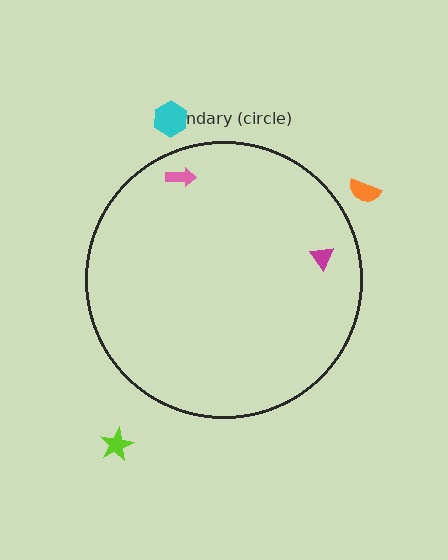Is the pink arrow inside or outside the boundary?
Inside.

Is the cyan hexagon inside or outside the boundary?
Outside.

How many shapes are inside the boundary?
2 inside, 3 outside.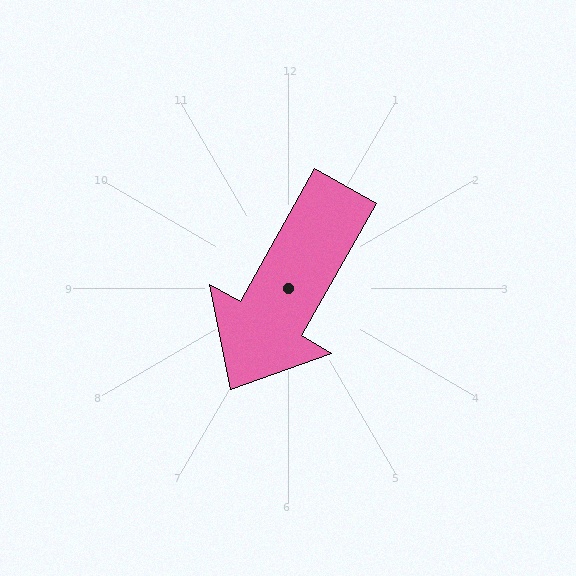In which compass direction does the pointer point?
Southwest.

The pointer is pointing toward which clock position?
Roughly 7 o'clock.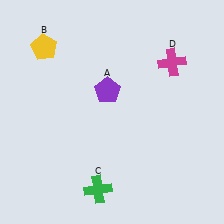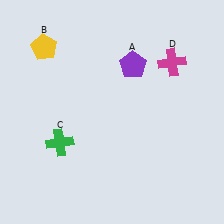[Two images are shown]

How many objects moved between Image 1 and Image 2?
2 objects moved between the two images.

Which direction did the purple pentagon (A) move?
The purple pentagon (A) moved up.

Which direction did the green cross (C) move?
The green cross (C) moved up.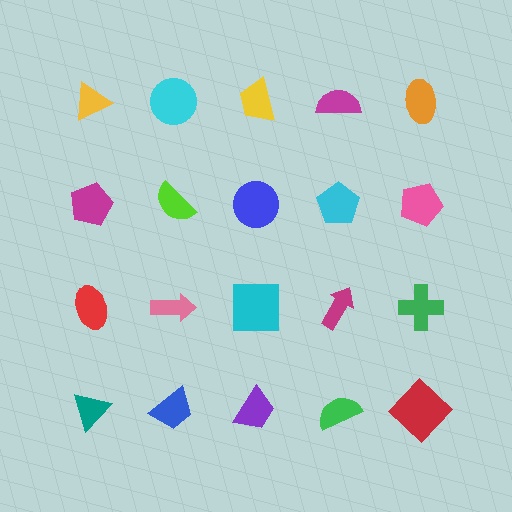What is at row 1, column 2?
A cyan circle.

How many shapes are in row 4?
5 shapes.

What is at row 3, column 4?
A magenta arrow.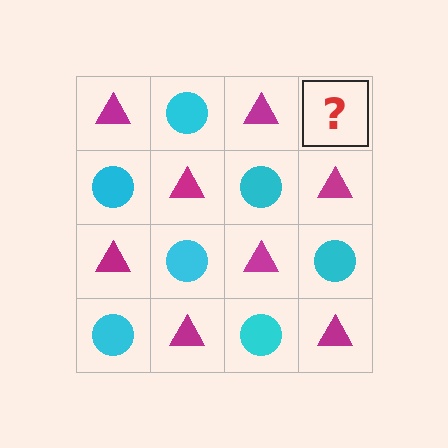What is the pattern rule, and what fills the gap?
The rule is that it alternates magenta triangle and cyan circle in a checkerboard pattern. The gap should be filled with a cyan circle.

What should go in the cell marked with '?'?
The missing cell should contain a cyan circle.